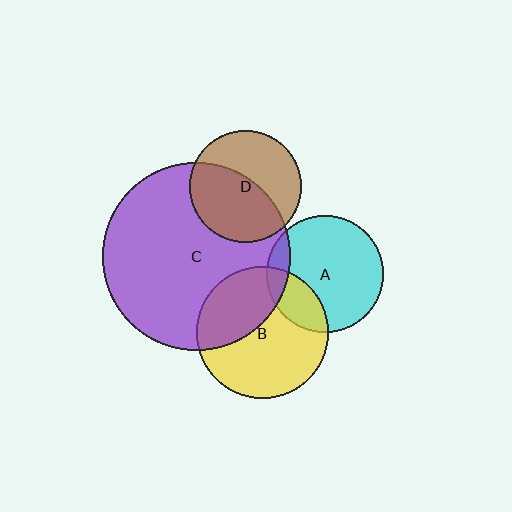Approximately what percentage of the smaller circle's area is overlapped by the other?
Approximately 20%.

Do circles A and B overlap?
Yes.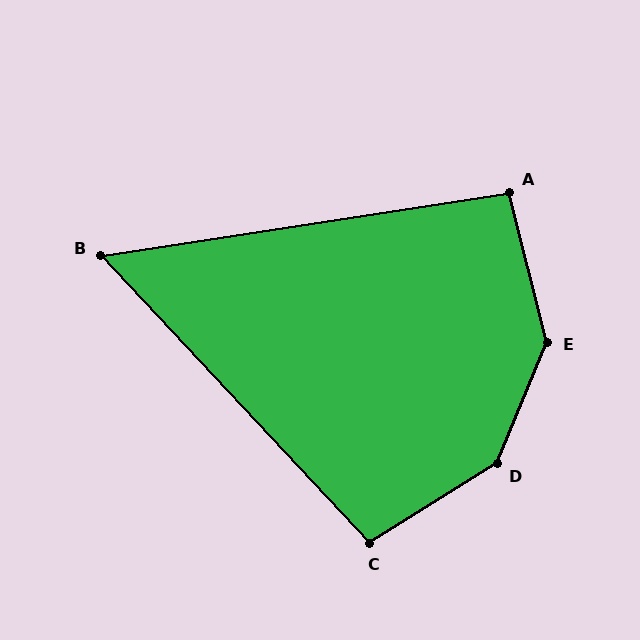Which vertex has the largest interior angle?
D, at approximately 144 degrees.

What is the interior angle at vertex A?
Approximately 95 degrees (obtuse).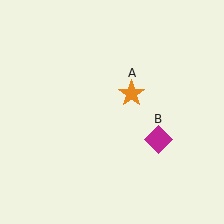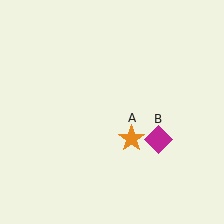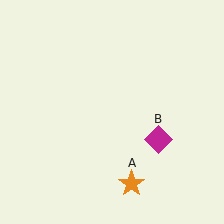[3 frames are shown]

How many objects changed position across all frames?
1 object changed position: orange star (object A).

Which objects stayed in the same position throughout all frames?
Magenta diamond (object B) remained stationary.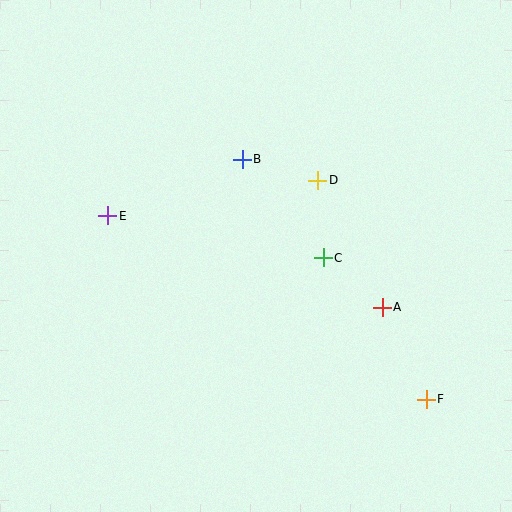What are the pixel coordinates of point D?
Point D is at (318, 180).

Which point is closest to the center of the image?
Point C at (323, 258) is closest to the center.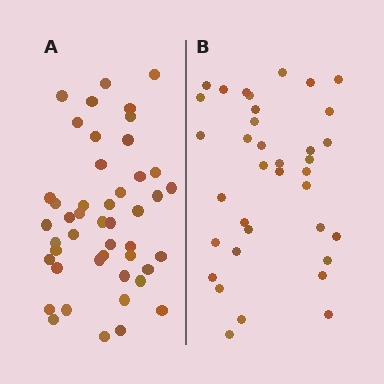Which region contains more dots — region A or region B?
Region A (the left region) has more dots.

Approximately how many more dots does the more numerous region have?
Region A has roughly 10 or so more dots than region B.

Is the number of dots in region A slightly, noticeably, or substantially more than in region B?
Region A has noticeably more, but not dramatically so. The ratio is roughly 1.3 to 1.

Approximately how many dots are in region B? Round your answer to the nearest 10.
About 40 dots. (The exact count is 36, which rounds to 40.)